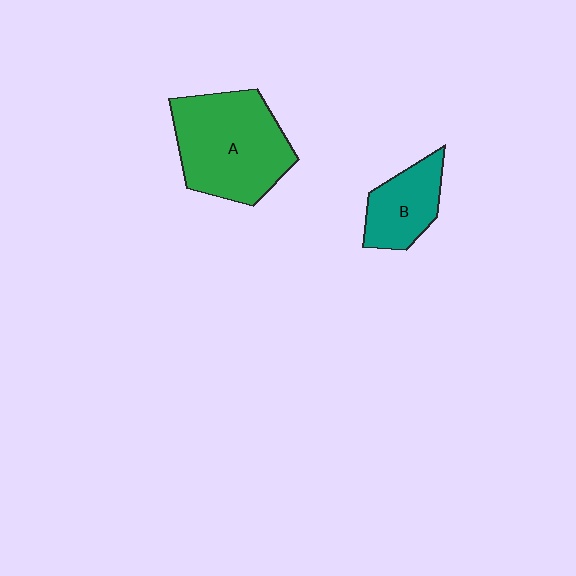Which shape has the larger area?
Shape A (green).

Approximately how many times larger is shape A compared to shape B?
Approximately 2.0 times.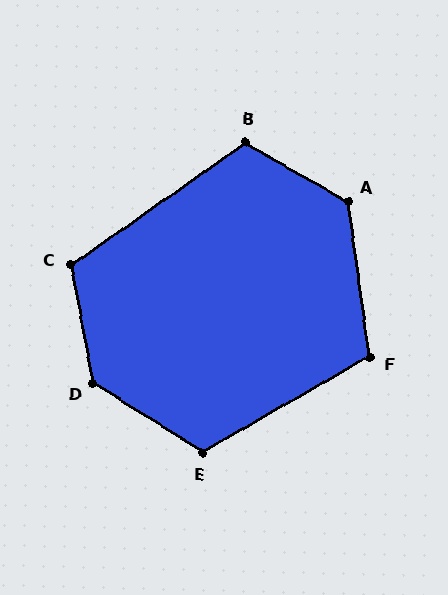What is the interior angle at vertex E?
Approximately 118 degrees (obtuse).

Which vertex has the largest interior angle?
D, at approximately 133 degrees.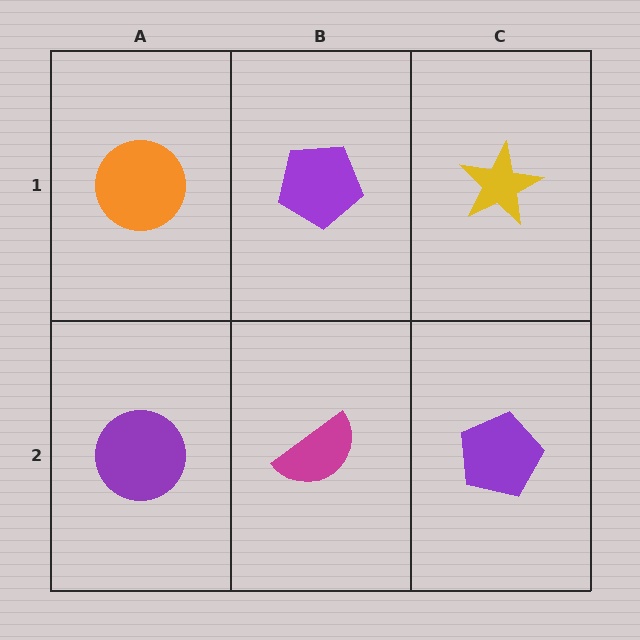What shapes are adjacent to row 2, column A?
An orange circle (row 1, column A), a magenta semicircle (row 2, column B).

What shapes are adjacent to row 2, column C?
A yellow star (row 1, column C), a magenta semicircle (row 2, column B).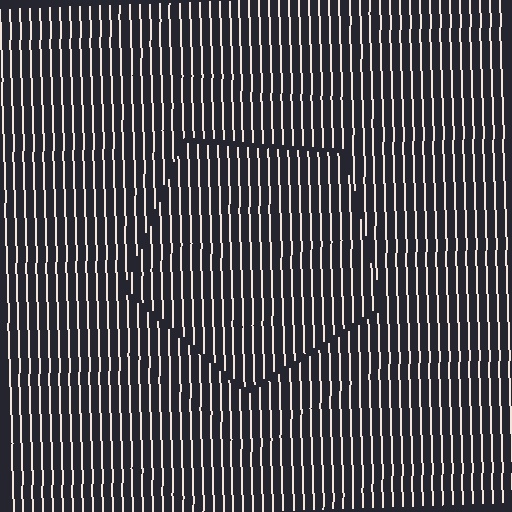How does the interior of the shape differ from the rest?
The interior of the shape contains the same grating, shifted by half a period — the contour is defined by the phase discontinuity where line-ends from the inner and outer gratings abut.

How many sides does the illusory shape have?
5 sides — the line-ends trace a pentagon.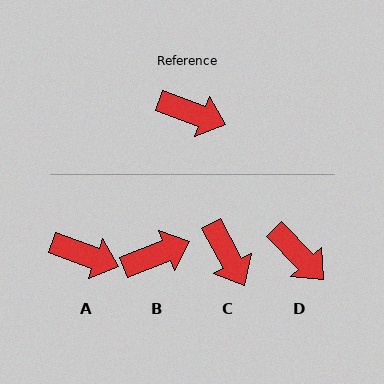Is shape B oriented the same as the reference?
No, it is off by about 41 degrees.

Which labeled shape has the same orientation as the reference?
A.